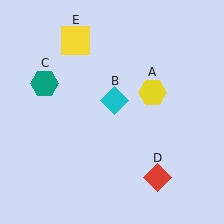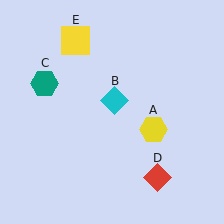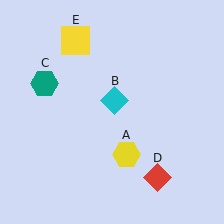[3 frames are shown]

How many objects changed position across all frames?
1 object changed position: yellow hexagon (object A).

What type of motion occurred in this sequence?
The yellow hexagon (object A) rotated clockwise around the center of the scene.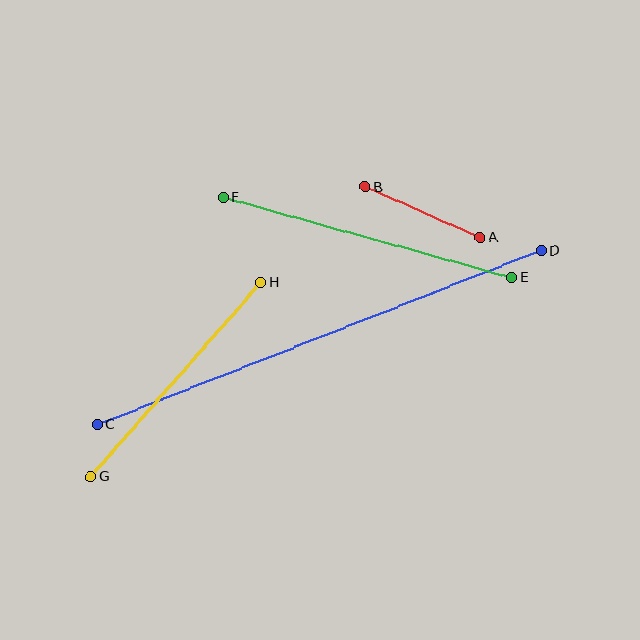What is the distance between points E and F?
The distance is approximately 300 pixels.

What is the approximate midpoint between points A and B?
The midpoint is at approximately (423, 212) pixels.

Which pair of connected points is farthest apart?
Points C and D are farthest apart.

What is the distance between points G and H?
The distance is approximately 258 pixels.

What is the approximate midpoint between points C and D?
The midpoint is at approximately (319, 338) pixels.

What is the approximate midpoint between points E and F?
The midpoint is at approximately (367, 237) pixels.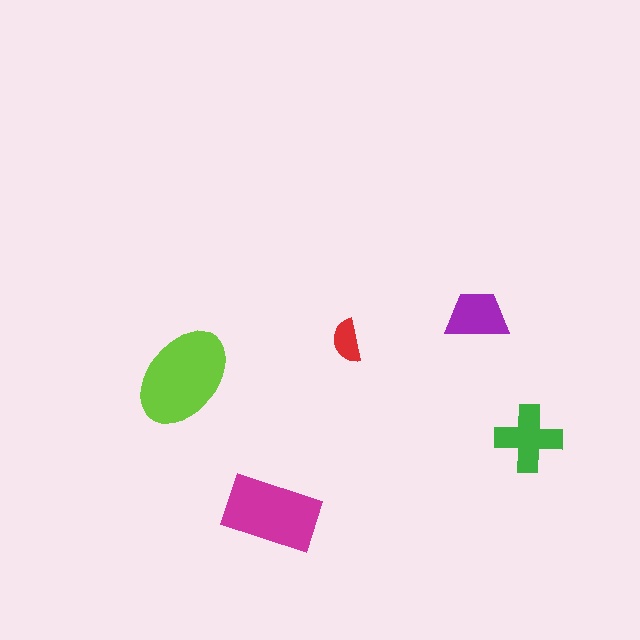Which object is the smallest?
The red semicircle.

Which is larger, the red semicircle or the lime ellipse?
The lime ellipse.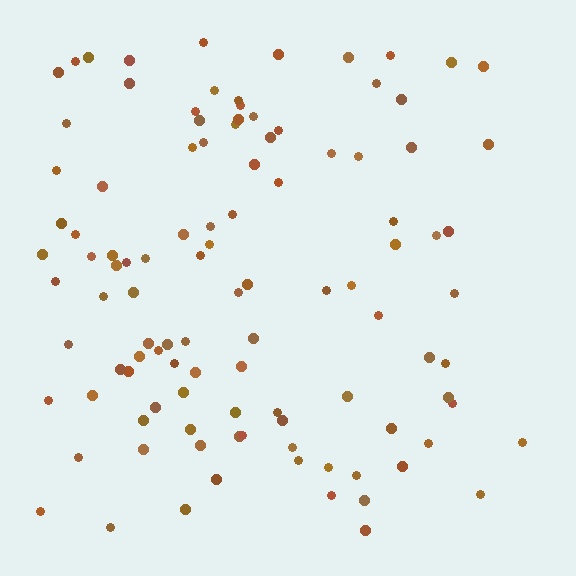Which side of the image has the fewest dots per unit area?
The right.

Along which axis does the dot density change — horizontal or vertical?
Horizontal.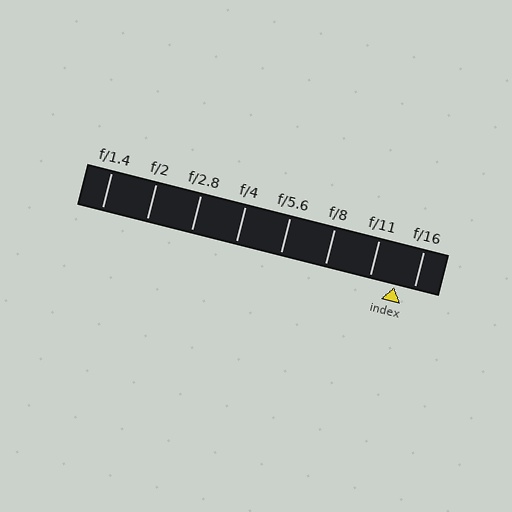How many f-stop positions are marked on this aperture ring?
There are 8 f-stop positions marked.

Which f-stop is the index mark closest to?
The index mark is closest to f/16.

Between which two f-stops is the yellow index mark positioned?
The index mark is between f/11 and f/16.